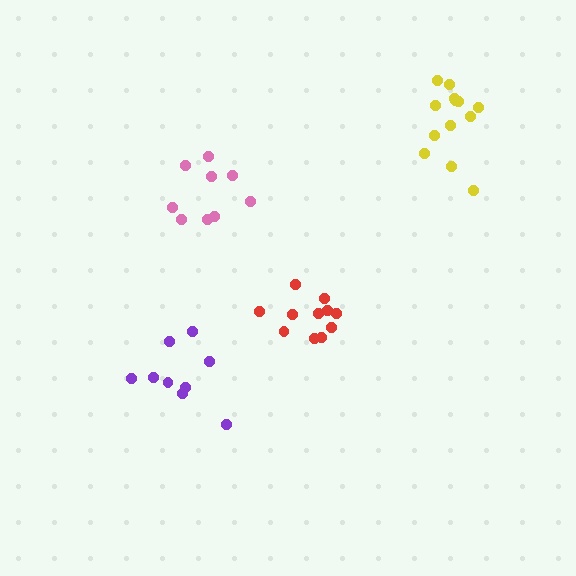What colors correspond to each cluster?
The clusters are colored: pink, red, purple, yellow.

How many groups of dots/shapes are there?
There are 4 groups.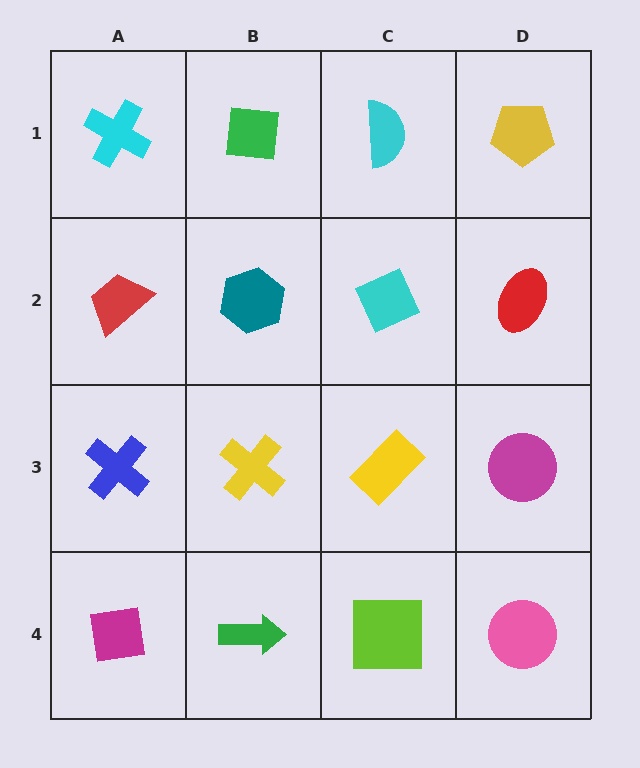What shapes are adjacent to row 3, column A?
A red trapezoid (row 2, column A), a magenta square (row 4, column A), a yellow cross (row 3, column B).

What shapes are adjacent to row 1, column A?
A red trapezoid (row 2, column A), a green square (row 1, column B).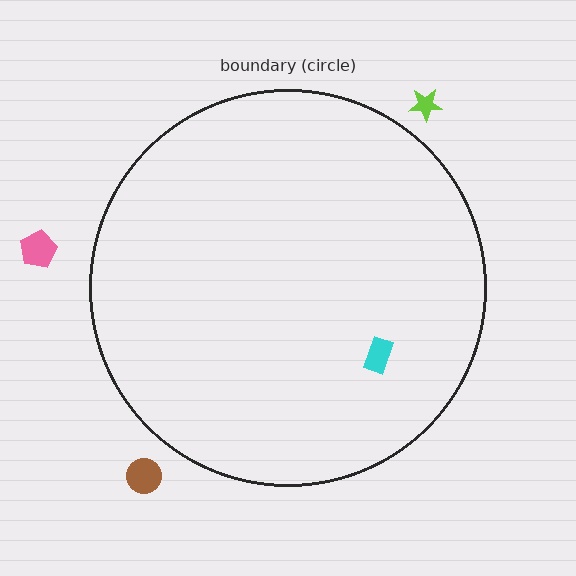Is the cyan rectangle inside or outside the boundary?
Inside.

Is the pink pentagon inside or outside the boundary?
Outside.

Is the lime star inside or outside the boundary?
Outside.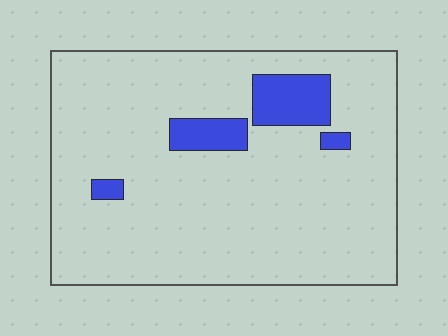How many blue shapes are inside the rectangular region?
4.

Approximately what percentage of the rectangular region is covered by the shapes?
Approximately 10%.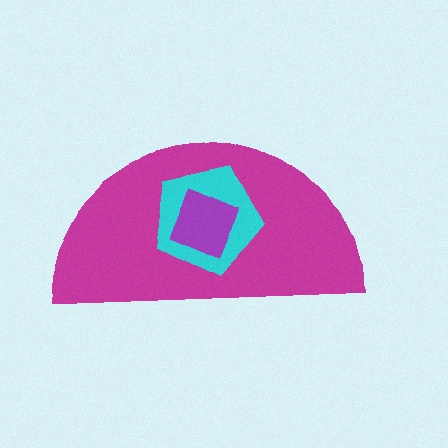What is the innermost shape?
The purple square.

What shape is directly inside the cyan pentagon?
The purple square.